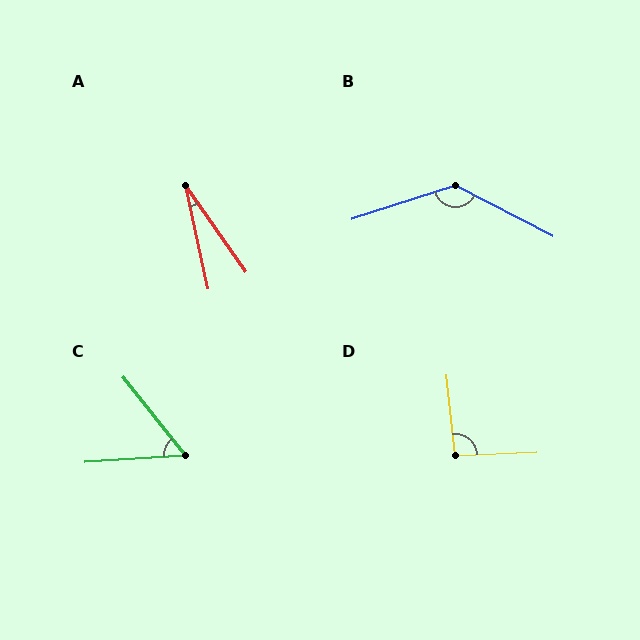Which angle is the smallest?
A, at approximately 23 degrees.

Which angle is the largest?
B, at approximately 135 degrees.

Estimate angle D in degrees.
Approximately 94 degrees.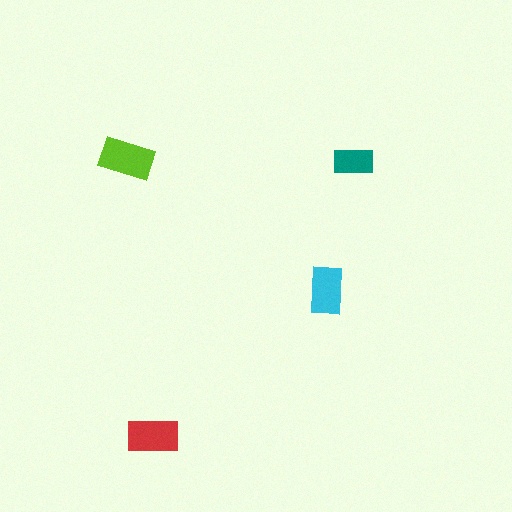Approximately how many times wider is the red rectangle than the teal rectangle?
About 1.5 times wider.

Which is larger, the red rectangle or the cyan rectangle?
The red one.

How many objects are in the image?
There are 4 objects in the image.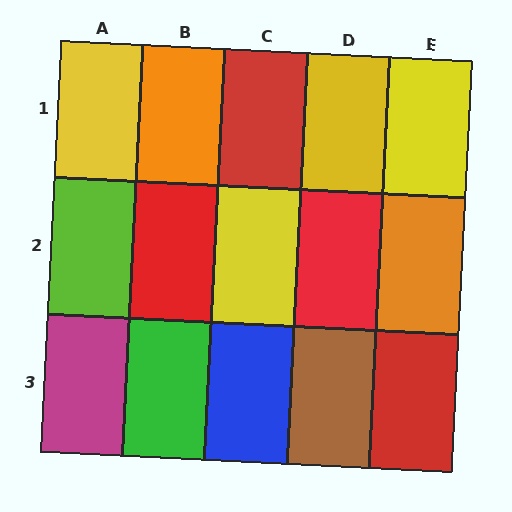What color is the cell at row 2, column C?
Yellow.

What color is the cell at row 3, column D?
Brown.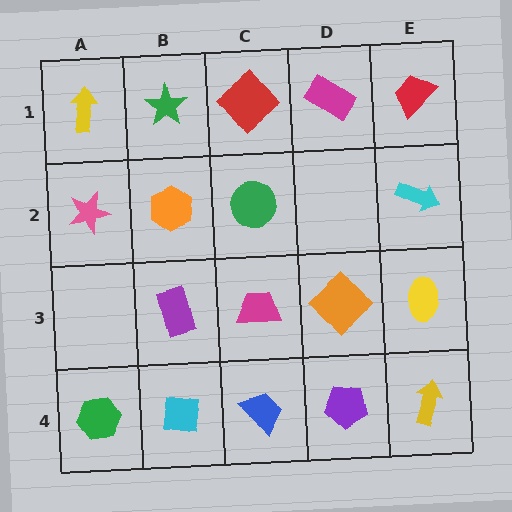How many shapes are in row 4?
5 shapes.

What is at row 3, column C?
A magenta trapezoid.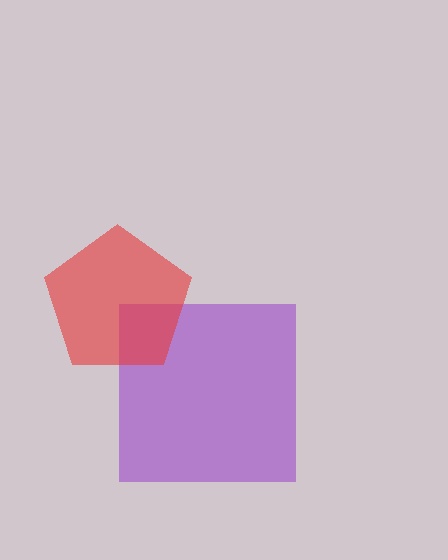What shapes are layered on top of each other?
The layered shapes are: a purple square, a red pentagon.